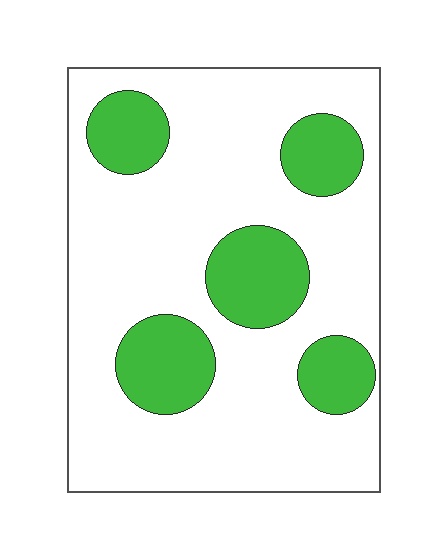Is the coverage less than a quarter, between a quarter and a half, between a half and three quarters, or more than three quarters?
Less than a quarter.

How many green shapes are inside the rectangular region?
5.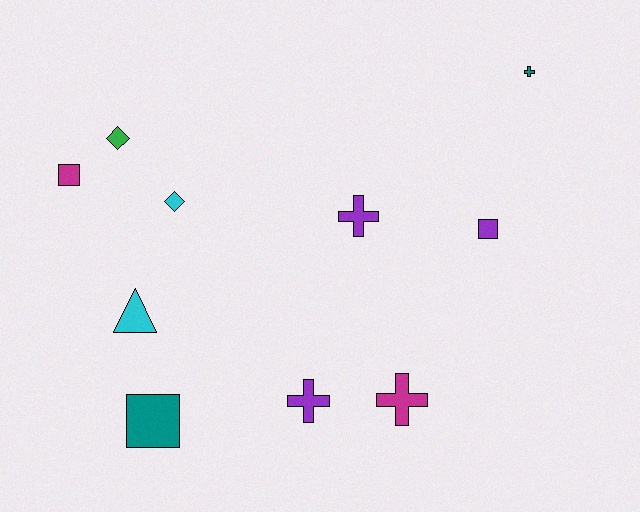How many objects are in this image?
There are 10 objects.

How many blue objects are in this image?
There are no blue objects.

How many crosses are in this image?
There are 4 crosses.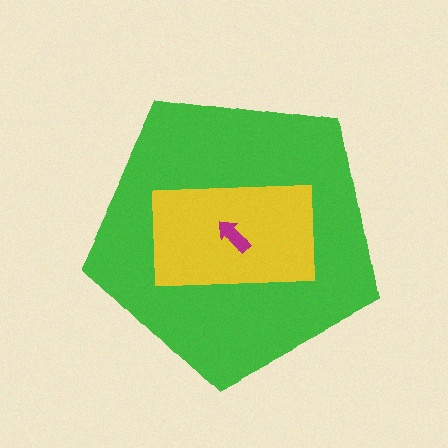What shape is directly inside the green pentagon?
The yellow rectangle.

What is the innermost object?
The magenta arrow.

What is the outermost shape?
The green pentagon.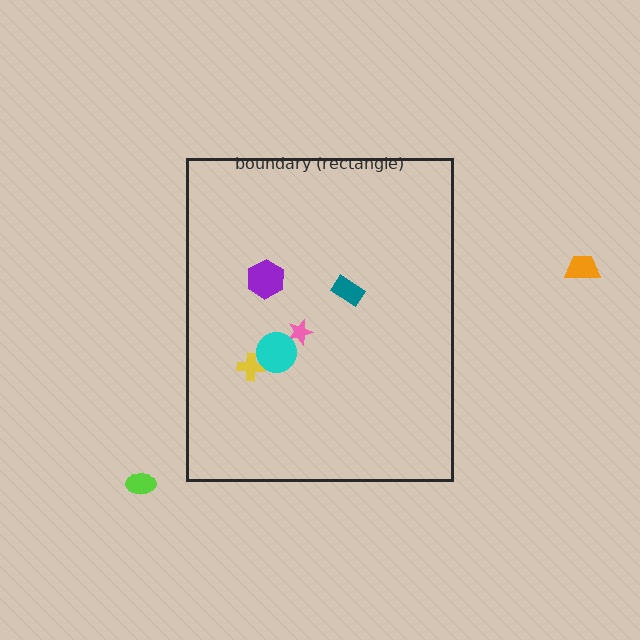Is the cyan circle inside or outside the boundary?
Inside.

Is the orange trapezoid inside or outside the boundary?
Outside.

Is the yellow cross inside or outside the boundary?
Inside.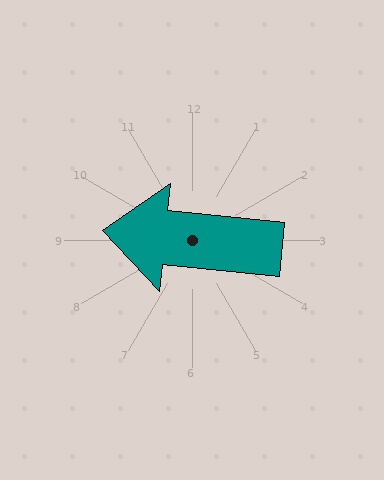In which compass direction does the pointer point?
West.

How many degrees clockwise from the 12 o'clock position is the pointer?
Approximately 276 degrees.